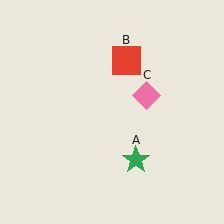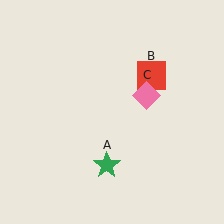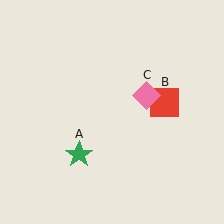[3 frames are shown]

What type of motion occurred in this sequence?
The green star (object A), red square (object B) rotated clockwise around the center of the scene.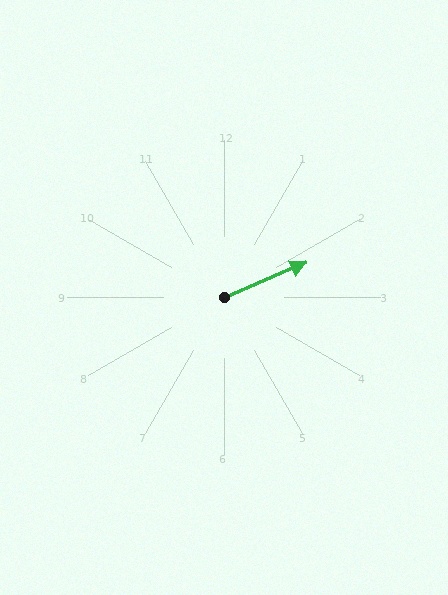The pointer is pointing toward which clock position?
Roughly 2 o'clock.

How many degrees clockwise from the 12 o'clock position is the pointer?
Approximately 67 degrees.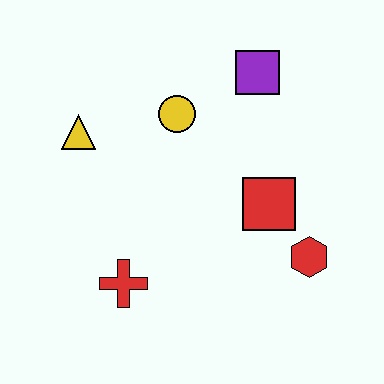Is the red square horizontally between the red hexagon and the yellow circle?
Yes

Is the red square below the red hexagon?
No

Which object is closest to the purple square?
The yellow circle is closest to the purple square.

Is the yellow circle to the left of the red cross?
No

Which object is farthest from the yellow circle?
The red hexagon is farthest from the yellow circle.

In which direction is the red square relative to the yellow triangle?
The red square is to the right of the yellow triangle.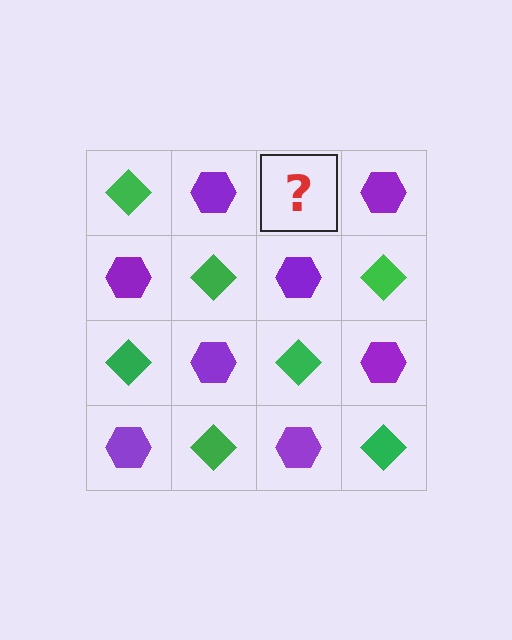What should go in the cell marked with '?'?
The missing cell should contain a green diamond.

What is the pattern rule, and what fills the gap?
The rule is that it alternates green diamond and purple hexagon in a checkerboard pattern. The gap should be filled with a green diamond.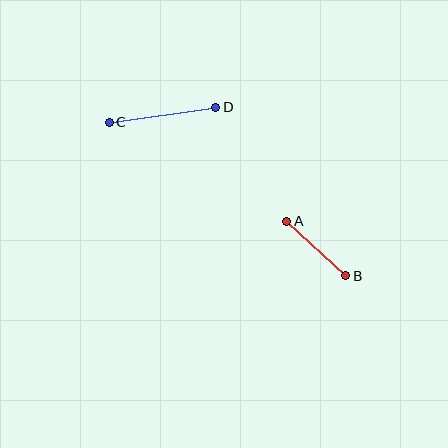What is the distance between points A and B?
The distance is approximately 80 pixels.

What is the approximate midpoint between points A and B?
The midpoint is at approximately (316, 248) pixels.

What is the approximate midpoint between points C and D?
The midpoint is at approximately (163, 115) pixels.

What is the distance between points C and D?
The distance is approximately 108 pixels.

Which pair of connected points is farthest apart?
Points C and D are farthest apart.